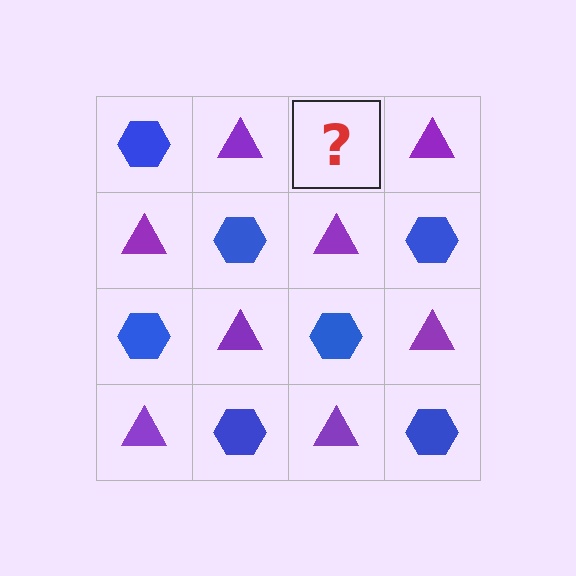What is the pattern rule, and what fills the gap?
The rule is that it alternates blue hexagon and purple triangle in a checkerboard pattern. The gap should be filled with a blue hexagon.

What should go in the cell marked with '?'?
The missing cell should contain a blue hexagon.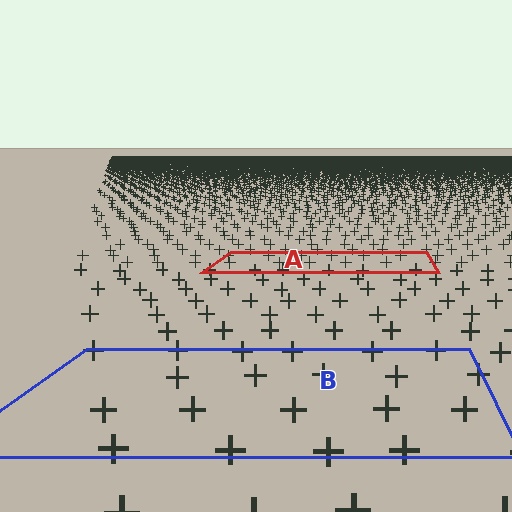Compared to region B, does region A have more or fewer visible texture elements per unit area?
Region A has more texture elements per unit area — they are packed more densely because it is farther away.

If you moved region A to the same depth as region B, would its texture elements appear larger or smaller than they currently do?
They would appear larger. At a closer depth, the same texture elements are projected at a bigger on-screen size.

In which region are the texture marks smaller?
The texture marks are smaller in region A, because it is farther away.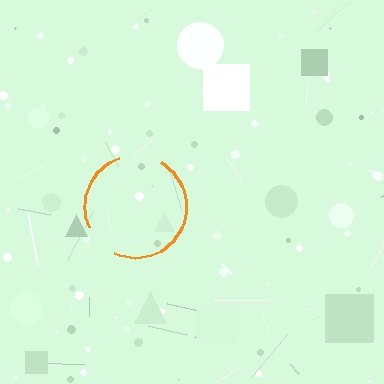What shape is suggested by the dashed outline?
The dashed outline suggests a circle.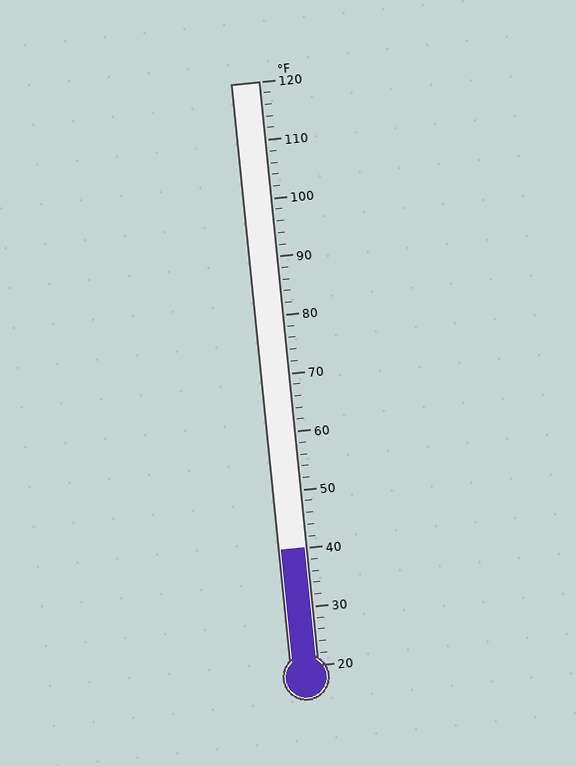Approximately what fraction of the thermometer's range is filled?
The thermometer is filled to approximately 20% of its range.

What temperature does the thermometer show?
The thermometer shows approximately 40°F.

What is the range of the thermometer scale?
The thermometer scale ranges from 20°F to 120°F.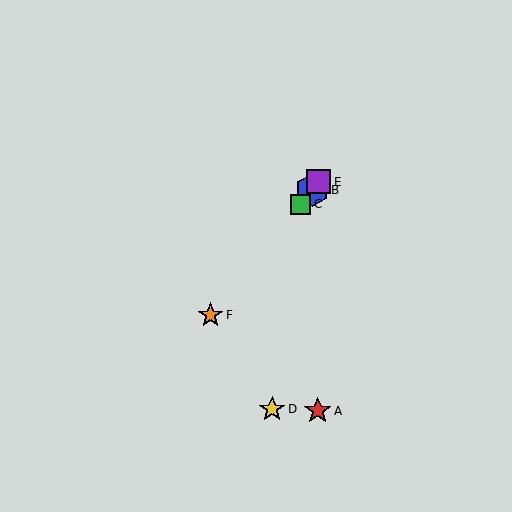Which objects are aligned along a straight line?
Objects B, C, E, F are aligned along a straight line.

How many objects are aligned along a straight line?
4 objects (B, C, E, F) are aligned along a straight line.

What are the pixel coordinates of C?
Object C is at (300, 204).